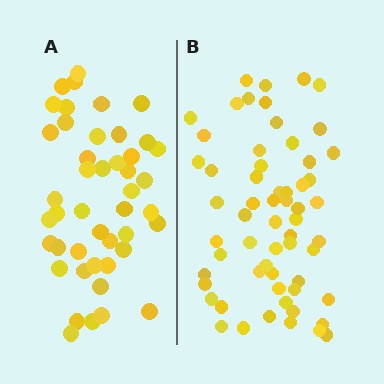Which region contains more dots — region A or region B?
Region B (the right region) has more dots.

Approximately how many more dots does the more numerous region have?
Region B has approximately 15 more dots than region A.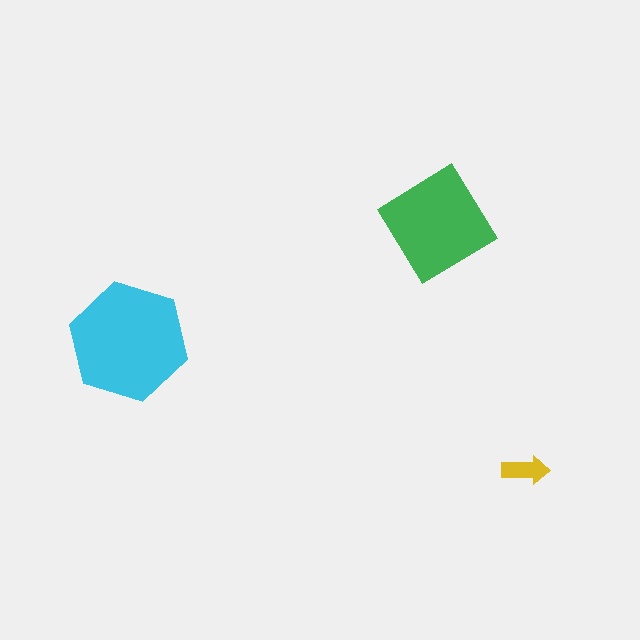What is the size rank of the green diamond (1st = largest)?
2nd.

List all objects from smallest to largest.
The yellow arrow, the green diamond, the cyan hexagon.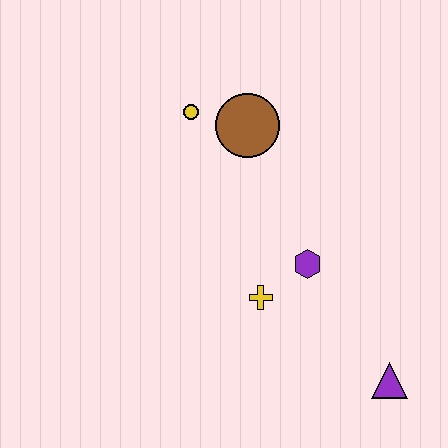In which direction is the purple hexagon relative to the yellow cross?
The purple hexagon is to the right of the yellow cross.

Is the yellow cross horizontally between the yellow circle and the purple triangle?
Yes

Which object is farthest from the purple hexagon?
The yellow circle is farthest from the purple hexagon.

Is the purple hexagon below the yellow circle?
Yes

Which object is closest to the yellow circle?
The brown circle is closest to the yellow circle.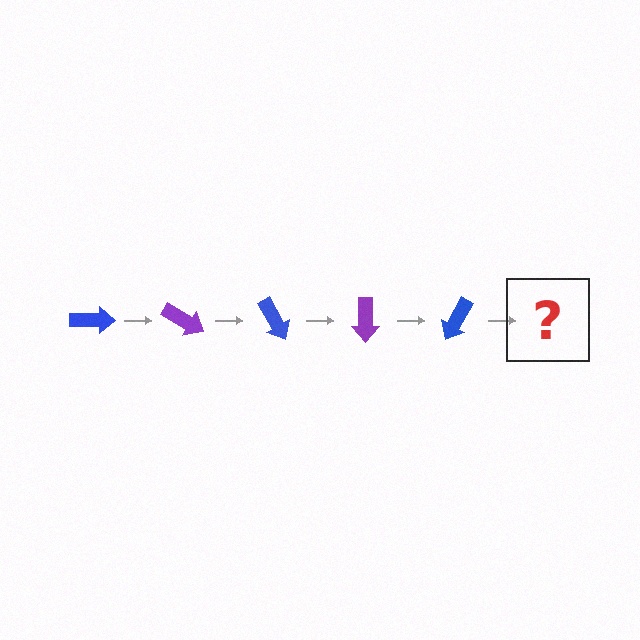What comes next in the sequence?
The next element should be a purple arrow, rotated 150 degrees from the start.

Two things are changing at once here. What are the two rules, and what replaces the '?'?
The two rules are that it rotates 30 degrees each step and the color cycles through blue and purple. The '?' should be a purple arrow, rotated 150 degrees from the start.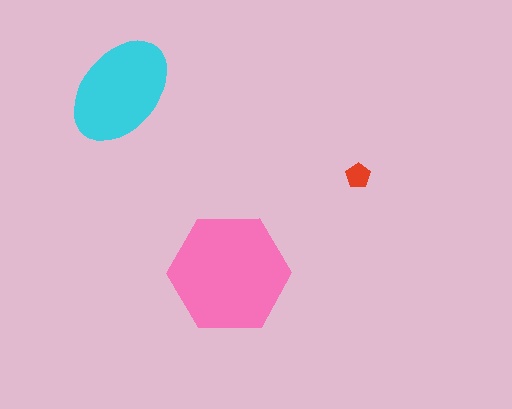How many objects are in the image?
There are 3 objects in the image.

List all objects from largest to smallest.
The pink hexagon, the cyan ellipse, the red pentagon.